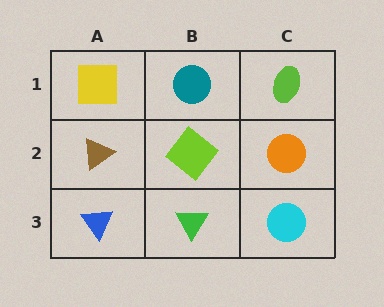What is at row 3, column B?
A green triangle.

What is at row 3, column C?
A cyan circle.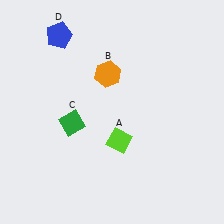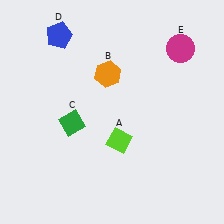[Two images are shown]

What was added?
A magenta circle (E) was added in Image 2.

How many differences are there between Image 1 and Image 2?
There is 1 difference between the two images.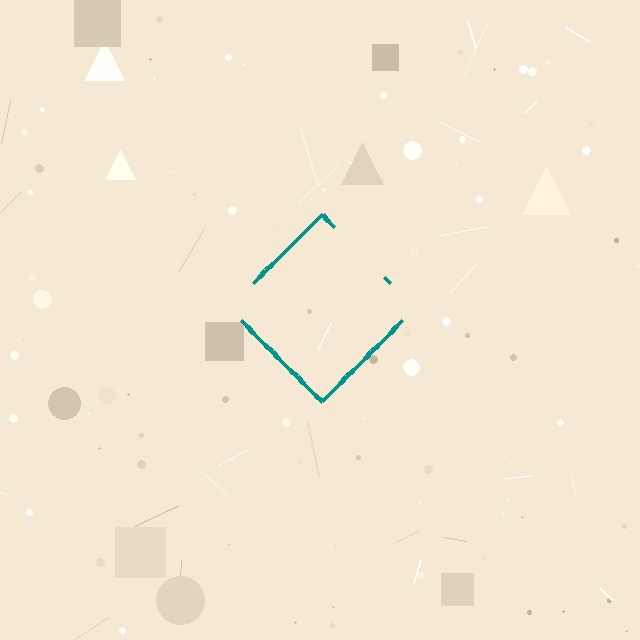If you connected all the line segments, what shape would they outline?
They would outline a diamond.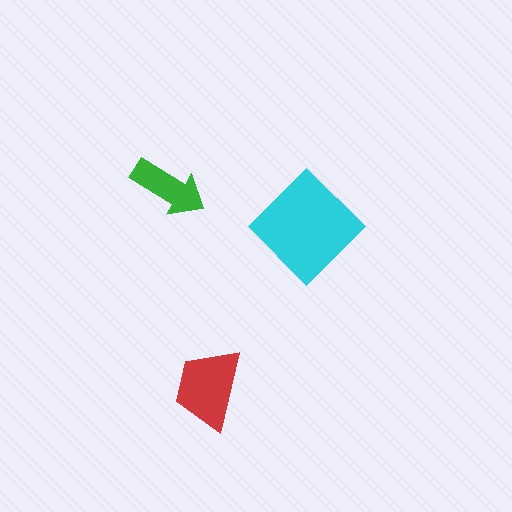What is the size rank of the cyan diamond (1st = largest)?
1st.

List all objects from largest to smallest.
The cyan diamond, the red trapezoid, the green arrow.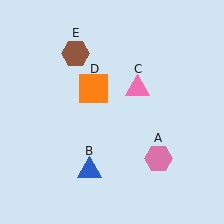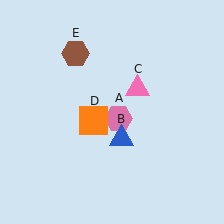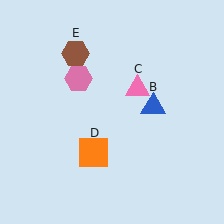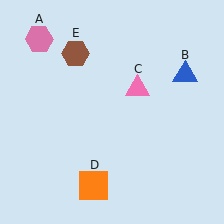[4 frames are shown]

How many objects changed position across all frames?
3 objects changed position: pink hexagon (object A), blue triangle (object B), orange square (object D).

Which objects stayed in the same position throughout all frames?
Pink triangle (object C) and brown hexagon (object E) remained stationary.